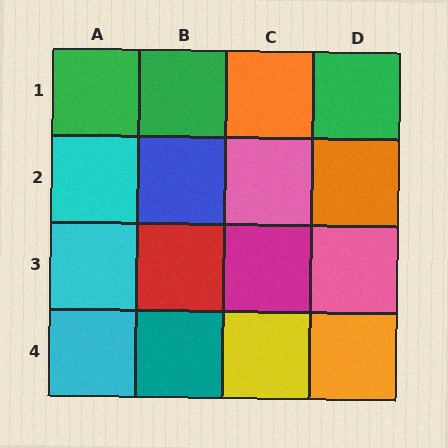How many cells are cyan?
3 cells are cyan.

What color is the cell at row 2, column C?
Pink.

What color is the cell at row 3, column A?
Cyan.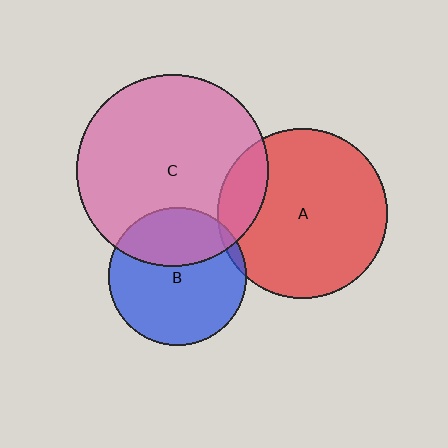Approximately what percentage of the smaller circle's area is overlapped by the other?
Approximately 5%.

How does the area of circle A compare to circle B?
Approximately 1.5 times.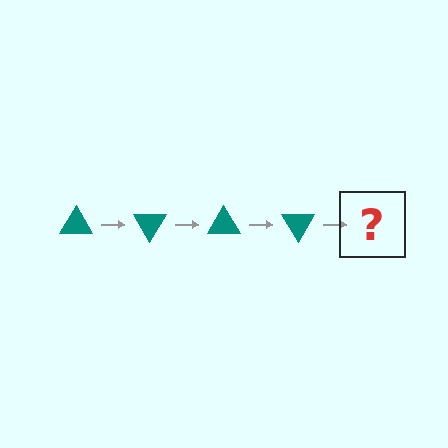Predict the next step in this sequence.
The next step is a teal triangle rotated 240 degrees.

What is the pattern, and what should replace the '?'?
The pattern is that the triangle rotates 60 degrees each step. The '?' should be a teal triangle rotated 240 degrees.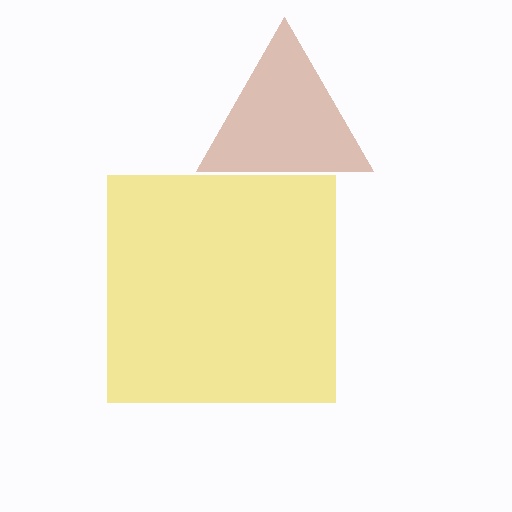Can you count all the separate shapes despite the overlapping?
Yes, there are 2 separate shapes.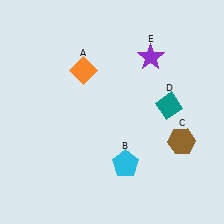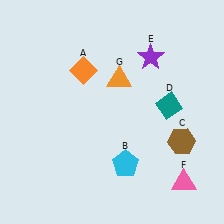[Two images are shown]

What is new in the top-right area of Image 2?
An orange triangle (G) was added in the top-right area of Image 2.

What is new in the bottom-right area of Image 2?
A pink triangle (F) was added in the bottom-right area of Image 2.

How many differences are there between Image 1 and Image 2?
There are 2 differences between the two images.